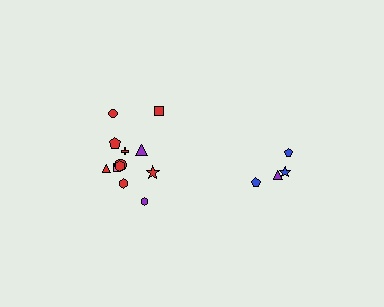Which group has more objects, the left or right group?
The left group.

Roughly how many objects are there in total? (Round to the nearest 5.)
Roughly 15 objects in total.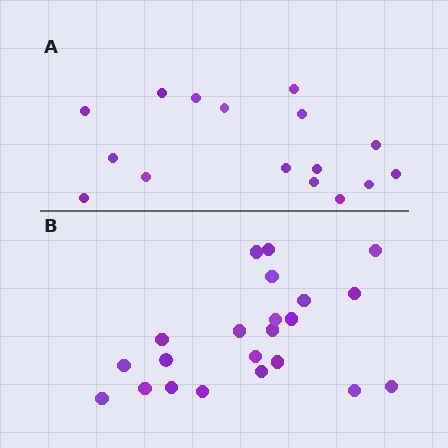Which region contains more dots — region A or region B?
Region B (the bottom region) has more dots.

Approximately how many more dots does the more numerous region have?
Region B has about 6 more dots than region A.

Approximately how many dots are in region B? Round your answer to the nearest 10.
About 20 dots. (The exact count is 22, which rounds to 20.)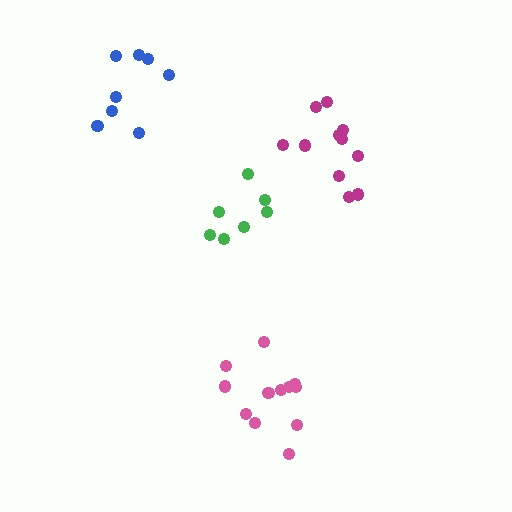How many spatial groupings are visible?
There are 4 spatial groupings.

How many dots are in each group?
Group 1: 11 dots, Group 2: 8 dots, Group 3: 7 dots, Group 4: 12 dots (38 total).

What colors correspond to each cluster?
The clusters are colored: magenta, blue, green, pink.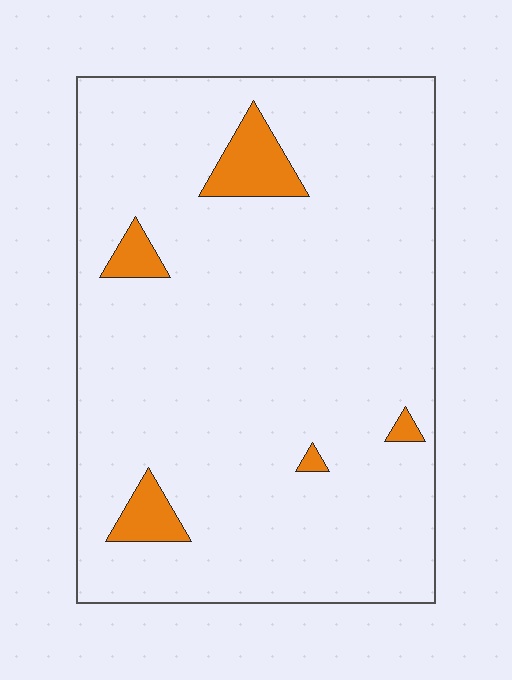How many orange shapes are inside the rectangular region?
5.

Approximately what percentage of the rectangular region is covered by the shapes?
Approximately 5%.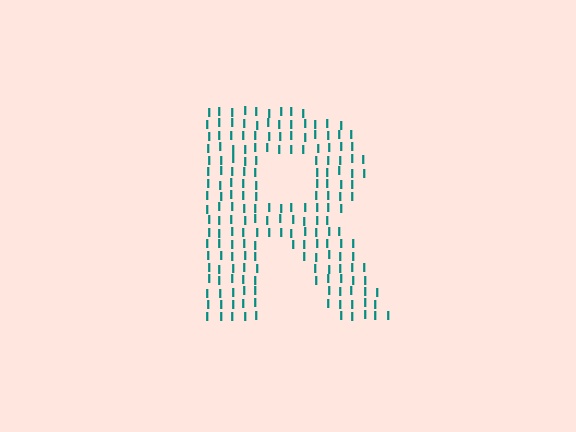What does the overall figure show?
The overall figure shows the letter R.